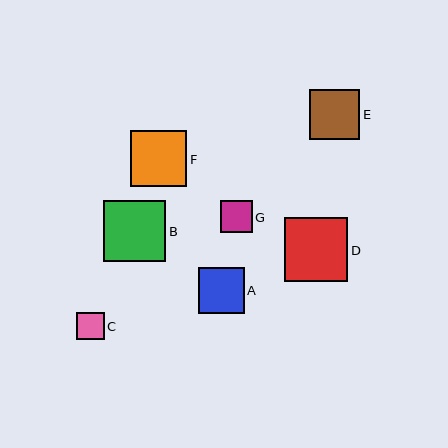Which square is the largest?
Square D is the largest with a size of approximately 63 pixels.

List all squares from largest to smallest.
From largest to smallest: D, B, F, E, A, G, C.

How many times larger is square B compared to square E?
Square B is approximately 1.2 times the size of square E.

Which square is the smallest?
Square C is the smallest with a size of approximately 27 pixels.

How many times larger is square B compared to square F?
Square B is approximately 1.1 times the size of square F.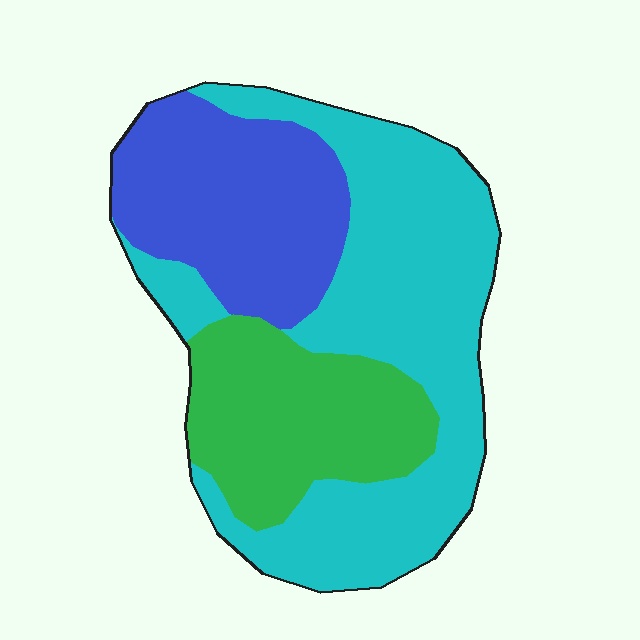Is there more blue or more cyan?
Cyan.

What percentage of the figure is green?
Green covers roughly 25% of the figure.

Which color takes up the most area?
Cyan, at roughly 50%.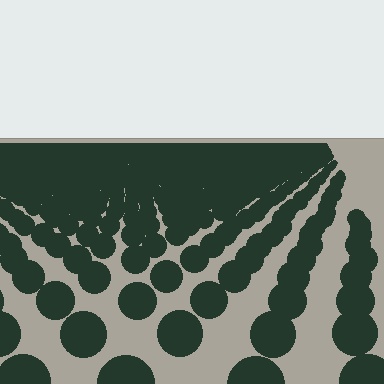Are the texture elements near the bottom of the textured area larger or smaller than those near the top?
Larger. Near the bottom, elements are closer to the viewer and appear at a bigger on-screen size.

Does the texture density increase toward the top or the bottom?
Density increases toward the top.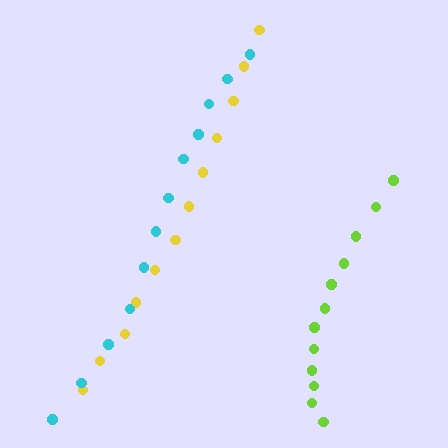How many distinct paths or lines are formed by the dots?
There are 3 distinct paths.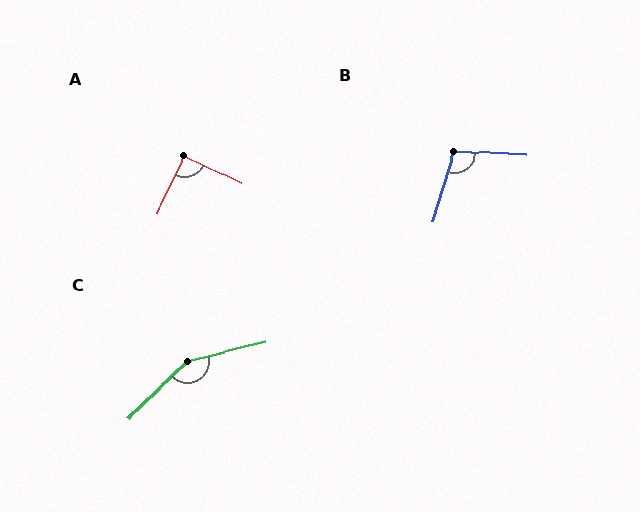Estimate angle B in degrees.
Approximately 103 degrees.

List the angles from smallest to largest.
A (90°), B (103°), C (149°).